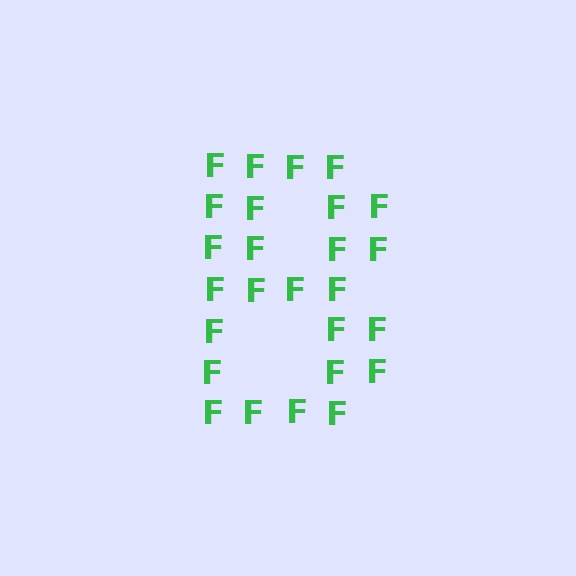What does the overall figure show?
The overall figure shows the digit 8.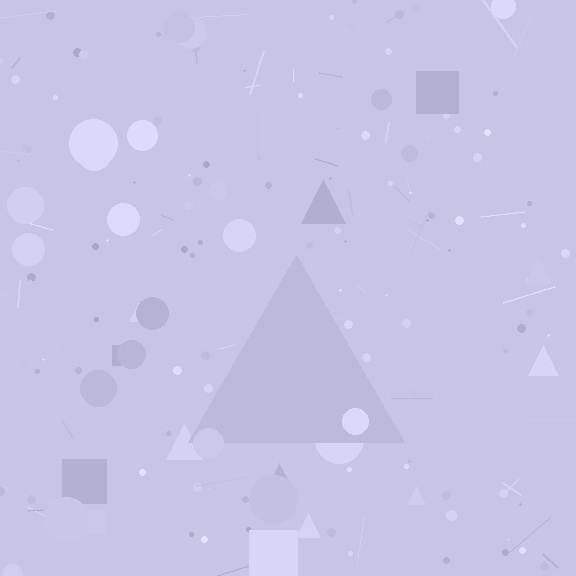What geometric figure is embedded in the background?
A triangle is embedded in the background.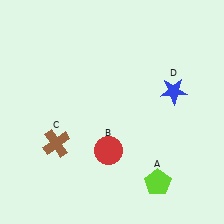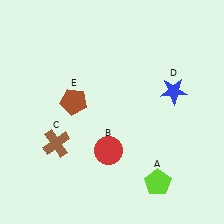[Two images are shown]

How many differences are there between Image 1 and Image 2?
There is 1 difference between the two images.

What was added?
A brown pentagon (E) was added in Image 2.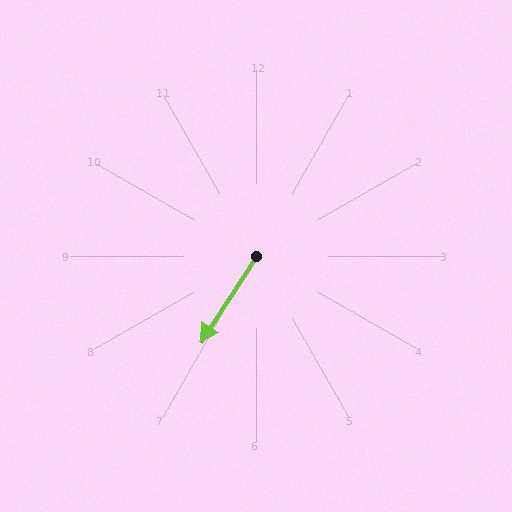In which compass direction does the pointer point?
Southwest.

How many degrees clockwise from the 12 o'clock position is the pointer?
Approximately 213 degrees.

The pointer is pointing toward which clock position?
Roughly 7 o'clock.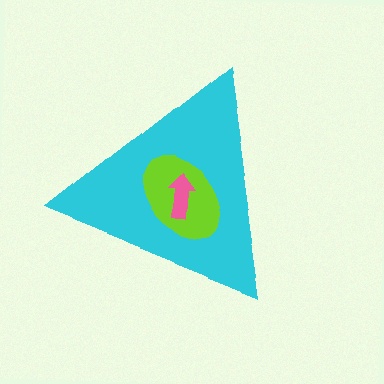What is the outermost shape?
The cyan triangle.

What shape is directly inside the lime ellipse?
The pink arrow.